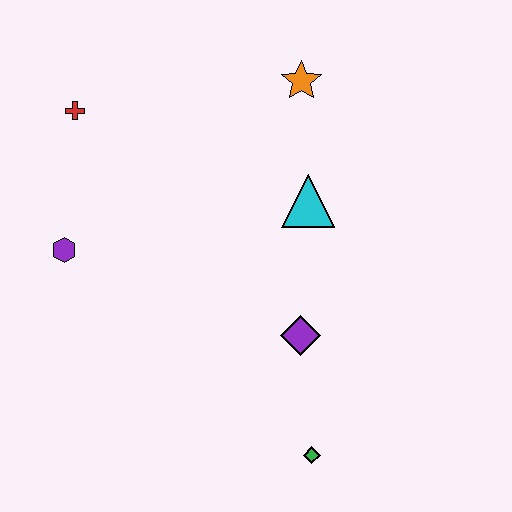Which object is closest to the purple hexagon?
The red cross is closest to the purple hexagon.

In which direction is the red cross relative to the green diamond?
The red cross is above the green diamond.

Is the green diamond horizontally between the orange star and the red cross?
No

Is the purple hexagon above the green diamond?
Yes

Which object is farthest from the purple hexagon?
The green diamond is farthest from the purple hexagon.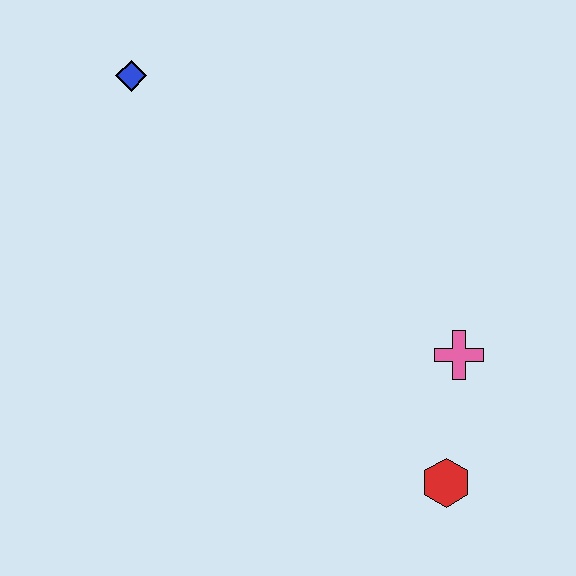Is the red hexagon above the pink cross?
No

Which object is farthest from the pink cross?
The blue diamond is farthest from the pink cross.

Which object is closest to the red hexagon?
The pink cross is closest to the red hexagon.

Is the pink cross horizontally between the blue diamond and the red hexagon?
No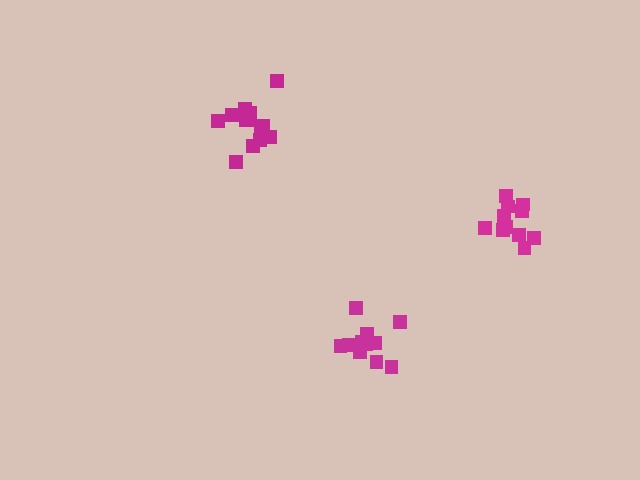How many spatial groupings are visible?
There are 3 spatial groupings.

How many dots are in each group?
Group 1: 11 dots, Group 2: 13 dots, Group 3: 11 dots (35 total).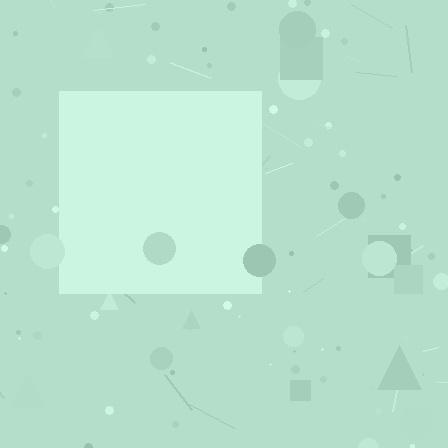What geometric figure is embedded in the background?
A square is embedded in the background.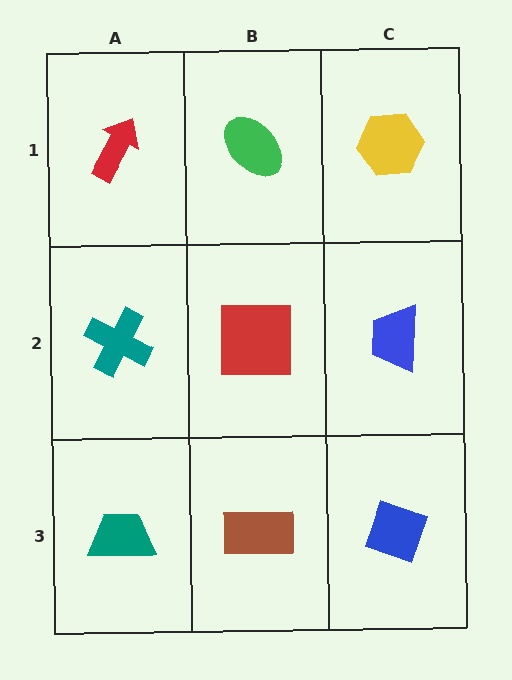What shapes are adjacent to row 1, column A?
A teal cross (row 2, column A), a green ellipse (row 1, column B).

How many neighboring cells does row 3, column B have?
3.